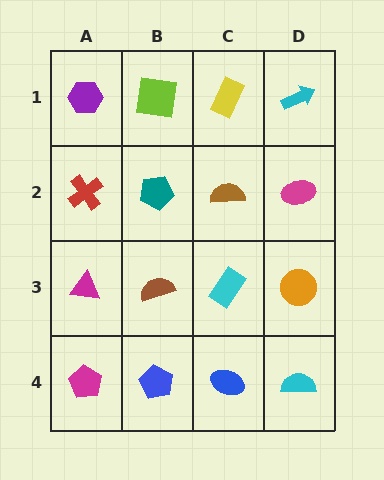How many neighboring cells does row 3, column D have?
3.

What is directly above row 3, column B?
A teal pentagon.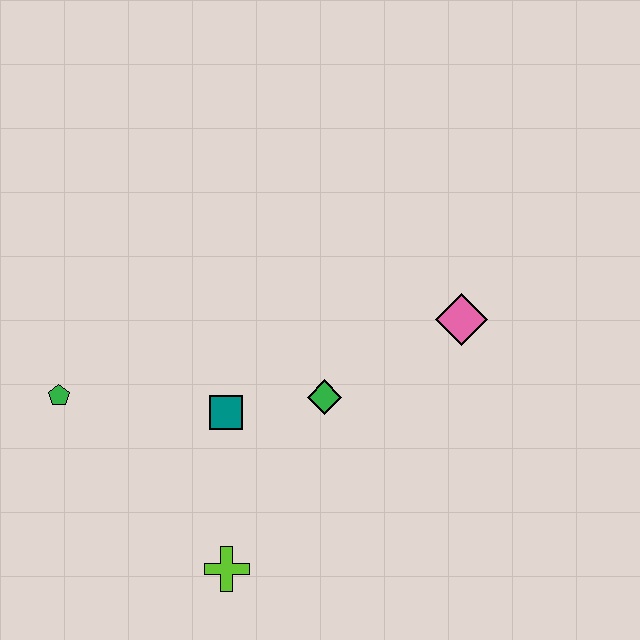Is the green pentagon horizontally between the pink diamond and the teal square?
No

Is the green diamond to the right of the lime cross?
Yes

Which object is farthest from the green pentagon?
The pink diamond is farthest from the green pentagon.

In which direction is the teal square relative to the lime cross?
The teal square is above the lime cross.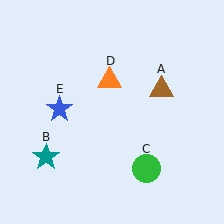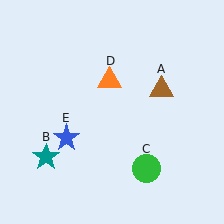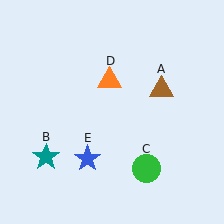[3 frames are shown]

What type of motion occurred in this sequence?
The blue star (object E) rotated counterclockwise around the center of the scene.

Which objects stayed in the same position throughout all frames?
Brown triangle (object A) and teal star (object B) and green circle (object C) and orange triangle (object D) remained stationary.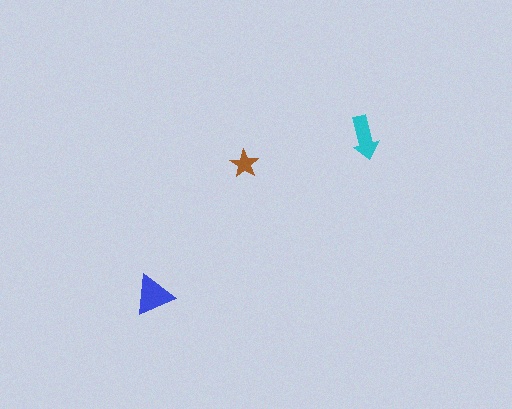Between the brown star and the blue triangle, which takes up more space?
The blue triangle.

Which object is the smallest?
The brown star.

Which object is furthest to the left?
The blue triangle is leftmost.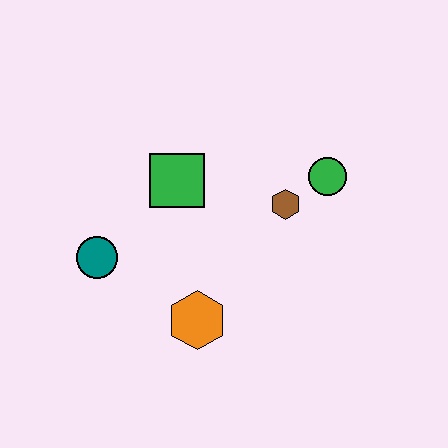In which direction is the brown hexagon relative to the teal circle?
The brown hexagon is to the right of the teal circle.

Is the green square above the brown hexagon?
Yes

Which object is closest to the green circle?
The brown hexagon is closest to the green circle.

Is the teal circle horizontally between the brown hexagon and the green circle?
No